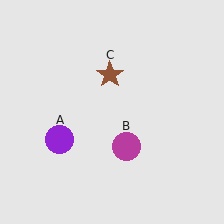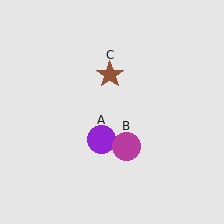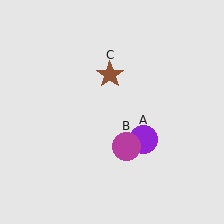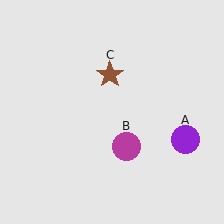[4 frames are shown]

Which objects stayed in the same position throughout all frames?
Magenta circle (object B) and brown star (object C) remained stationary.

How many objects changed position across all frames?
1 object changed position: purple circle (object A).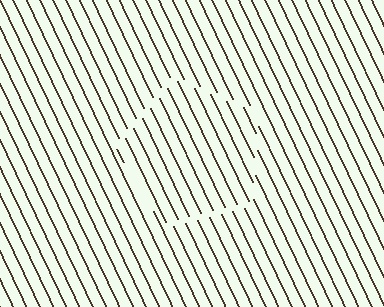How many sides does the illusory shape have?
5 sides — the line-ends trace a pentagon.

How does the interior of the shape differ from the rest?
The interior of the shape contains the same grating, shifted by half a period — the contour is defined by the phase discontinuity where line-ends from the inner and outer gratings abut.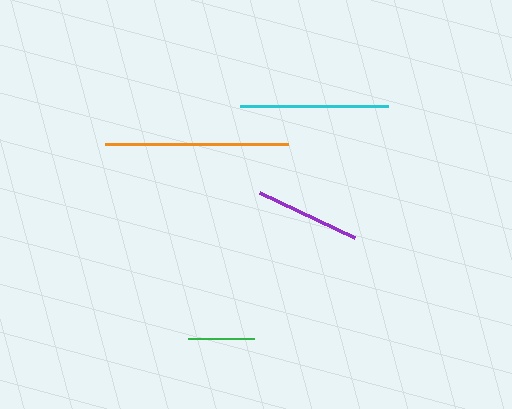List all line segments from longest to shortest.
From longest to shortest: orange, cyan, purple, green.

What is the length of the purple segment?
The purple segment is approximately 105 pixels long.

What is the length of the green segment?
The green segment is approximately 67 pixels long.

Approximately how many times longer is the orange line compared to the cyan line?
The orange line is approximately 1.2 times the length of the cyan line.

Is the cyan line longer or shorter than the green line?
The cyan line is longer than the green line.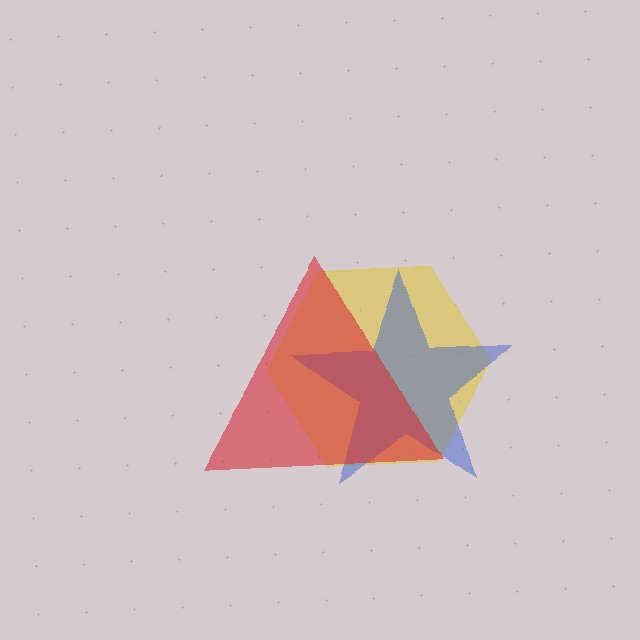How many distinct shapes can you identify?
There are 3 distinct shapes: a yellow hexagon, a blue star, a red triangle.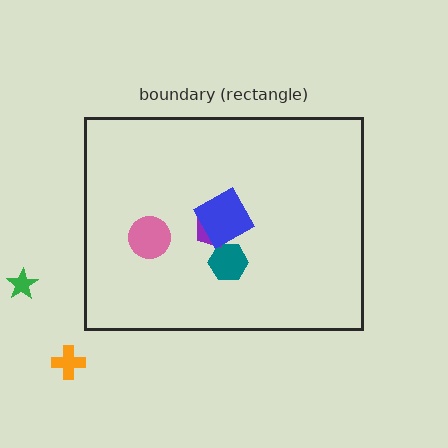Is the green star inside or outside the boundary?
Outside.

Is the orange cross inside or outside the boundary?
Outside.